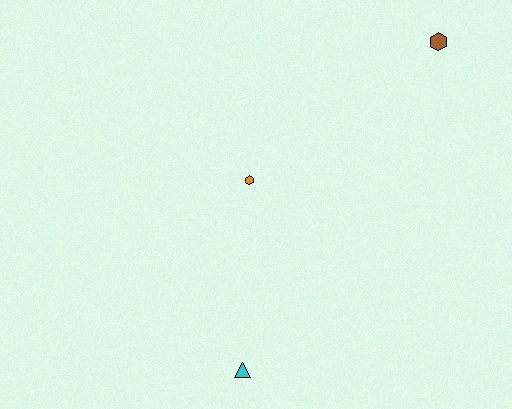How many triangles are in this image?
There is 1 triangle.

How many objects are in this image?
There are 3 objects.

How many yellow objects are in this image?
There are no yellow objects.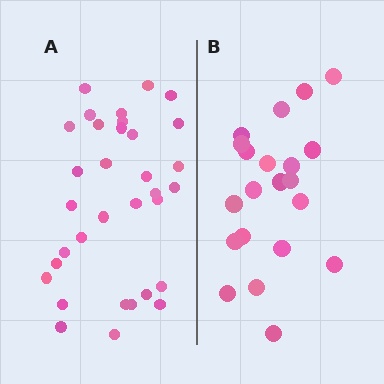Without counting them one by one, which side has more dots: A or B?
Region A (the left region) has more dots.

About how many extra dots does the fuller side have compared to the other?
Region A has roughly 12 or so more dots than region B.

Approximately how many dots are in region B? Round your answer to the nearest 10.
About 20 dots. (The exact count is 21, which rounds to 20.)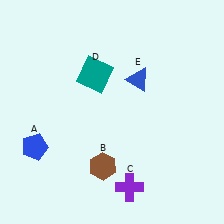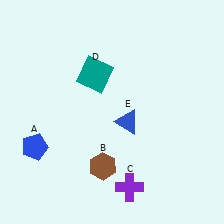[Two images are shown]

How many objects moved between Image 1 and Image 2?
1 object moved between the two images.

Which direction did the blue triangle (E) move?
The blue triangle (E) moved down.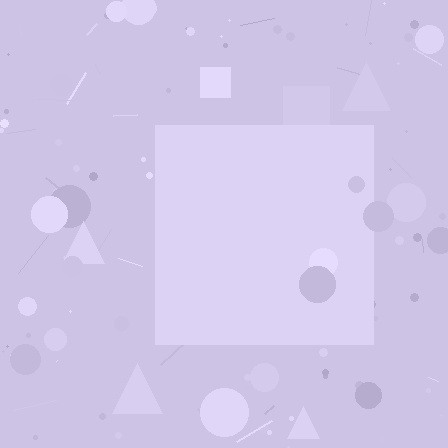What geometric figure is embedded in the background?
A square is embedded in the background.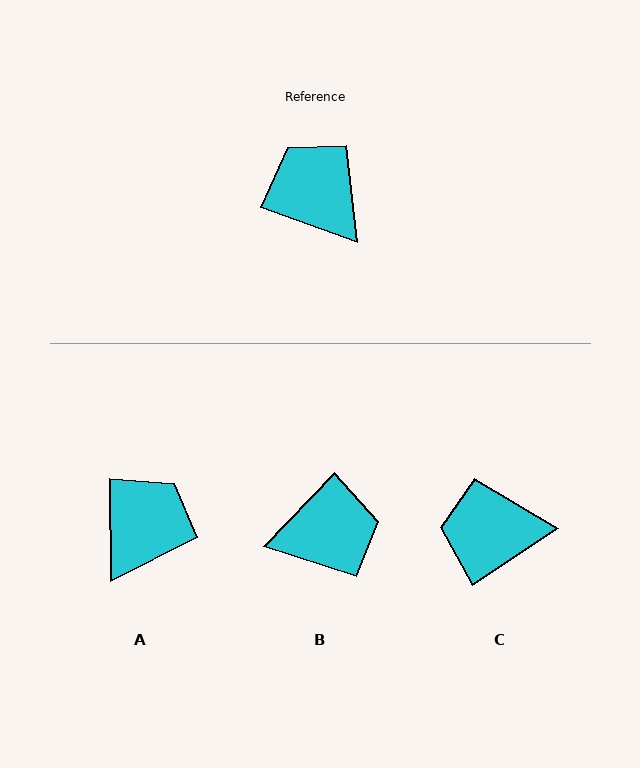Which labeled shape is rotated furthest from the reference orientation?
B, about 114 degrees away.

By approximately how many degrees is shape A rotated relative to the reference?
Approximately 70 degrees clockwise.